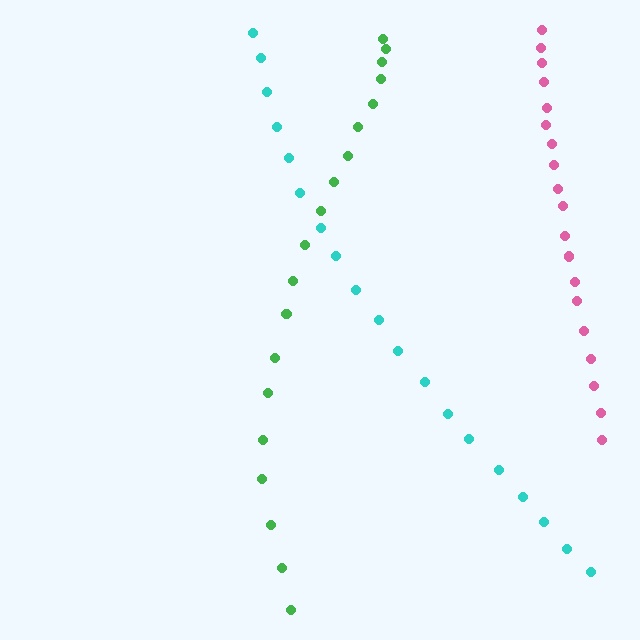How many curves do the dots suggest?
There are 3 distinct paths.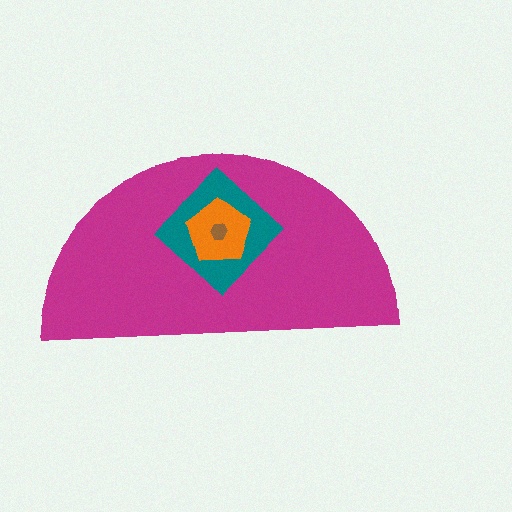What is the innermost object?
The brown hexagon.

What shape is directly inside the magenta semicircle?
The teal diamond.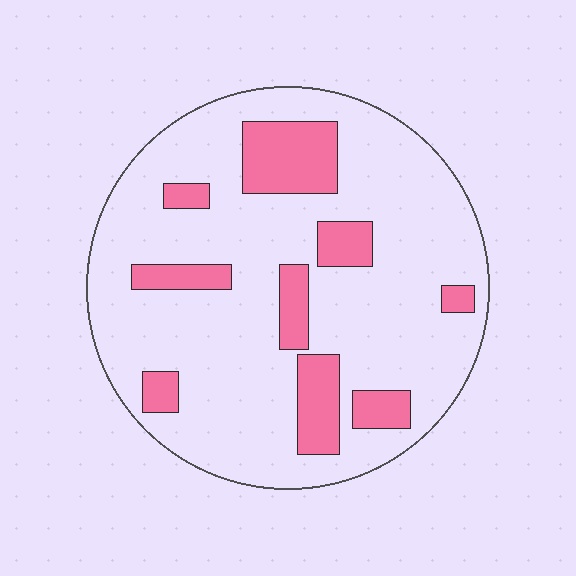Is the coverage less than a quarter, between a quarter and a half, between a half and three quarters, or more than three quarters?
Less than a quarter.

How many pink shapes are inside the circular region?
9.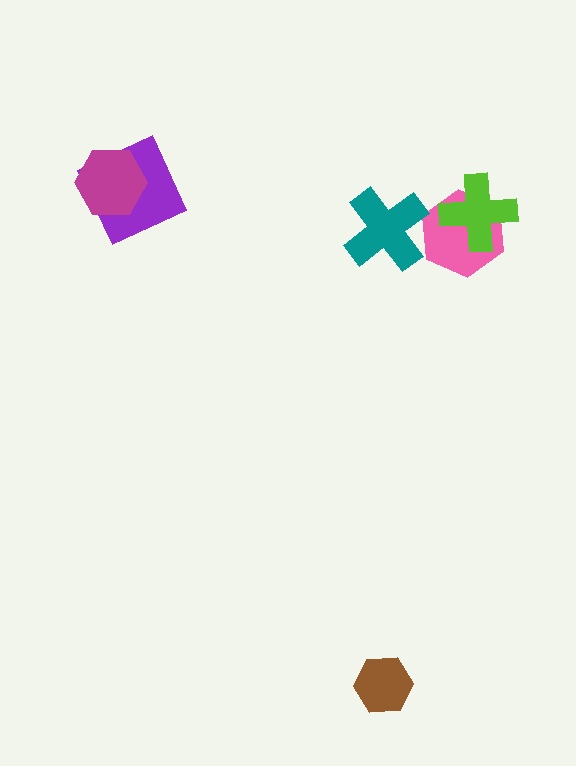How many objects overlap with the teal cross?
1 object overlaps with the teal cross.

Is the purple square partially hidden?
Yes, it is partially covered by another shape.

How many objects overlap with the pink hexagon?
2 objects overlap with the pink hexagon.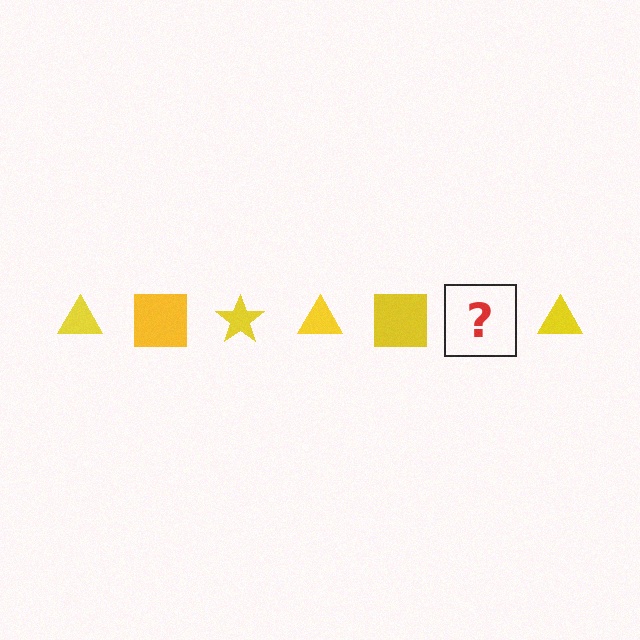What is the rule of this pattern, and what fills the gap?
The rule is that the pattern cycles through triangle, square, star shapes in yellow. The gap should be filled with a yellow star.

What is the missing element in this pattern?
The missing element is a yellow star.